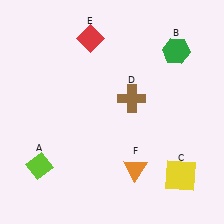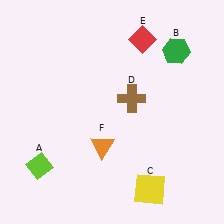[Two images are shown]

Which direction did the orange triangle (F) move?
The orange triangle (F) moved left.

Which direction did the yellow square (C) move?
The yellow square (C) moved left.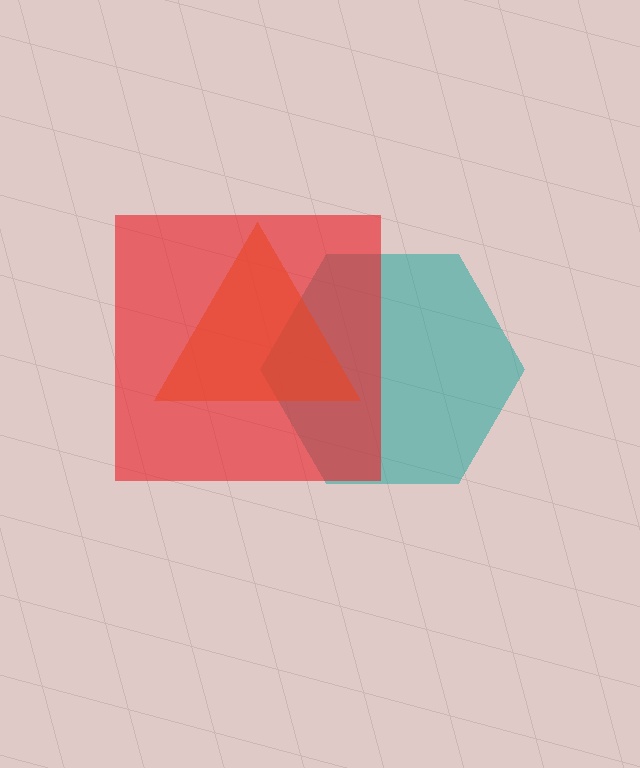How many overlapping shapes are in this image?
There are 3 overlapping shapes in the image.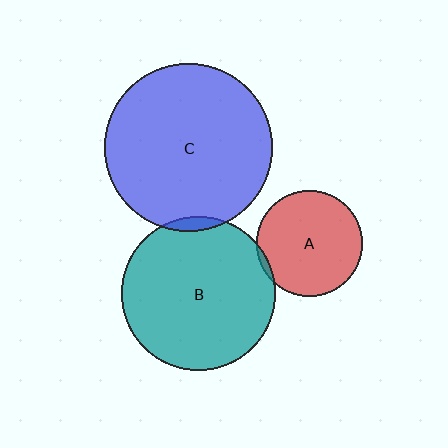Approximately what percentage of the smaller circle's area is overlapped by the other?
Approximately 5%.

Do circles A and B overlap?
Yes.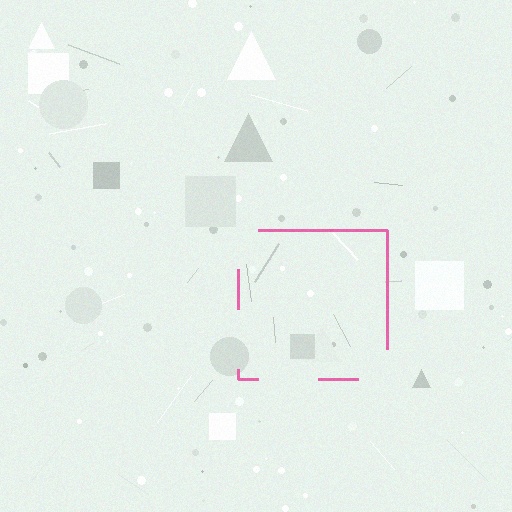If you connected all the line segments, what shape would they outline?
They would outline a square.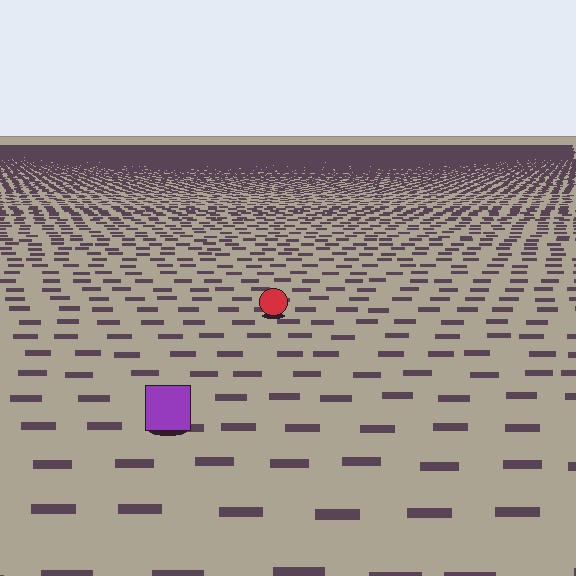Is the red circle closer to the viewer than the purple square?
No. The purple square is closer — you can tell from the texture gradient: the ground texture is coarser near it.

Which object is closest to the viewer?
The purple square is closest. The texture marks near it are larger and more spread out.